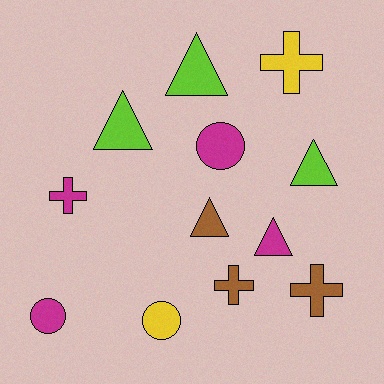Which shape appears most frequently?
Triangle, with 5 objects.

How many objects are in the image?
There are 12 objects.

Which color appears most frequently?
Magenta, with 4 objects.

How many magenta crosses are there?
There is 1 magenta cross.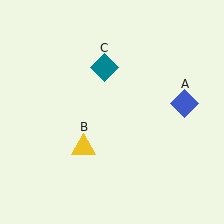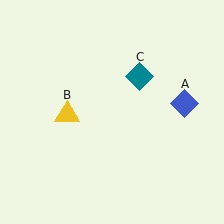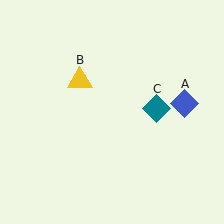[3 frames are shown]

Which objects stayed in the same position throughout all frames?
Blue diamond (object A) remained stationary.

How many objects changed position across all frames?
2 objects changed position: yellow triangle (object B), teal diamond (object C).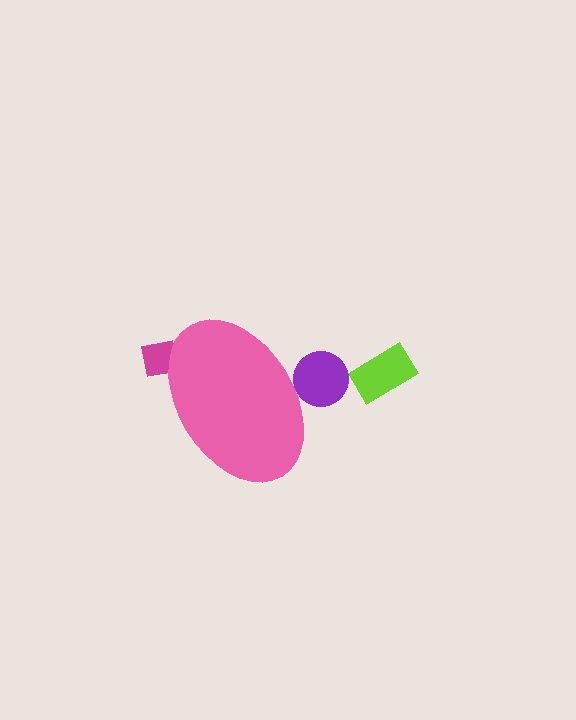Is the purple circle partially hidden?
Yes, the purple circle is partially hidden behind the pink ellipse.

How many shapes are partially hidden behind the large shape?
2 shapes are partially hidden.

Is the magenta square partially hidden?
Yes, the magenta square is partially hidden behind the pink ellipse.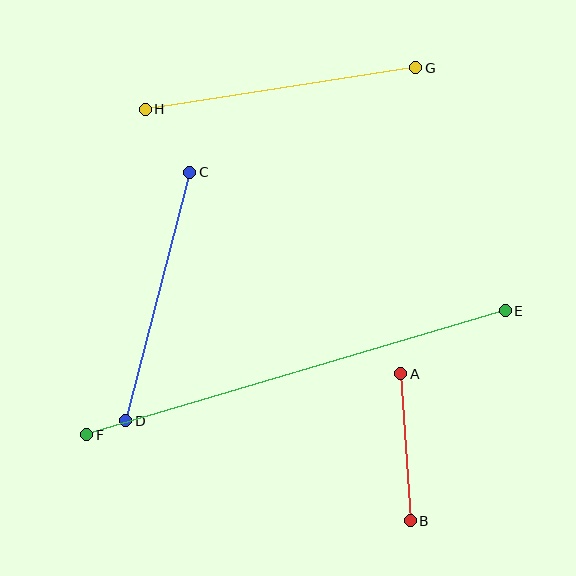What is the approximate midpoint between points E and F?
The midpoint is at approximately (296, 373) pixels.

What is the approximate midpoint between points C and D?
The midpoint is at approximately (158, 297) pixels.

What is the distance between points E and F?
The distance is approximately 437 pixels.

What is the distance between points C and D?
The distance is approximately 257 pixels.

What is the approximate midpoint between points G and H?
The midpoint is at approximately (280, 89) pixels.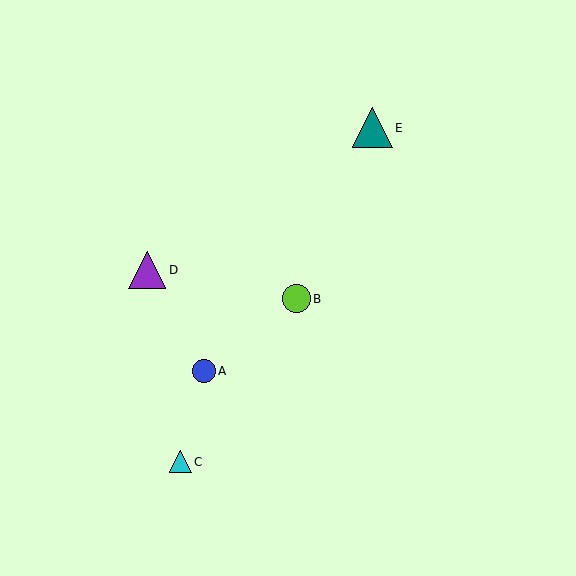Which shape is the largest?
The teal triangle (labeled E) is the largest.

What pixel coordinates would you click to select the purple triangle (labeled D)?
Click at (147, 270) to select the purple triangle D.